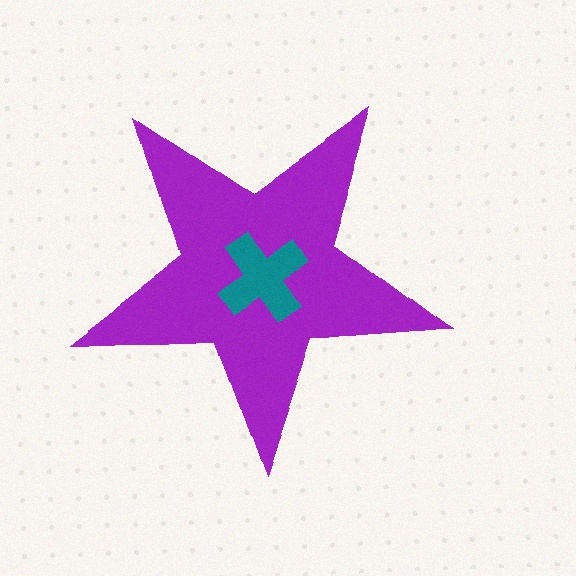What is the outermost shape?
The purple star.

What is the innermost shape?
The teal cross.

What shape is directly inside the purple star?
The teal cross.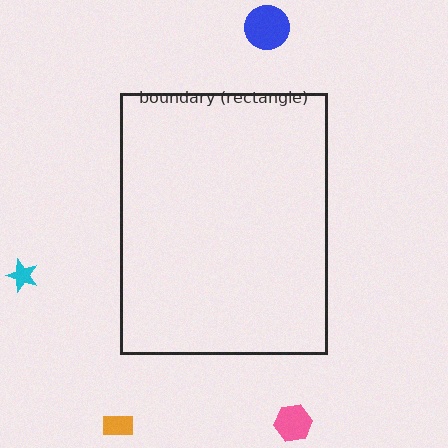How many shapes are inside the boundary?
0 inside, 4 outside.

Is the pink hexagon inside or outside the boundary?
Outside.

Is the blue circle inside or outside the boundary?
Outside.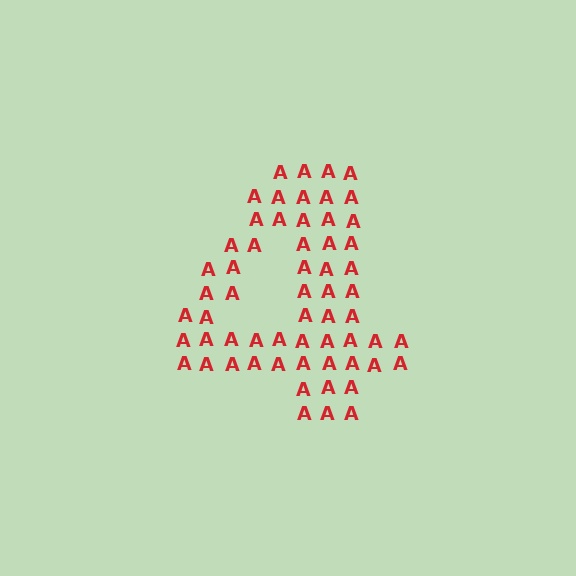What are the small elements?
The small elements are letter A's.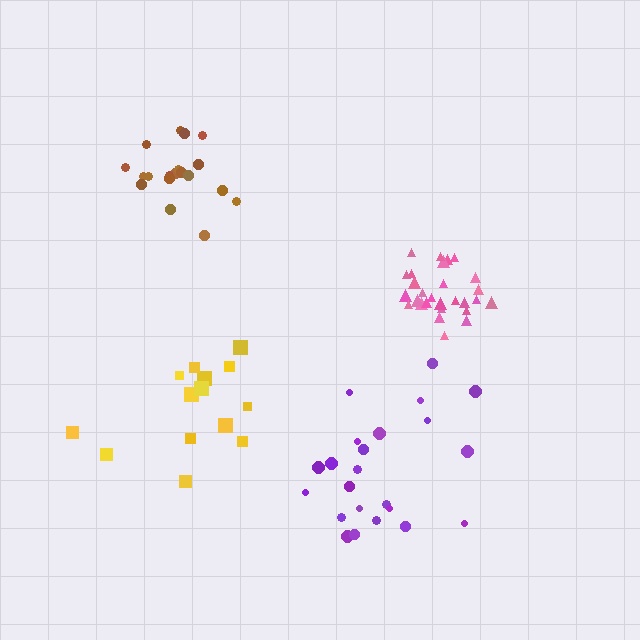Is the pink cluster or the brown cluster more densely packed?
Pink.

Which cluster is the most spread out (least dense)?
Yellow.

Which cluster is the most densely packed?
Pink.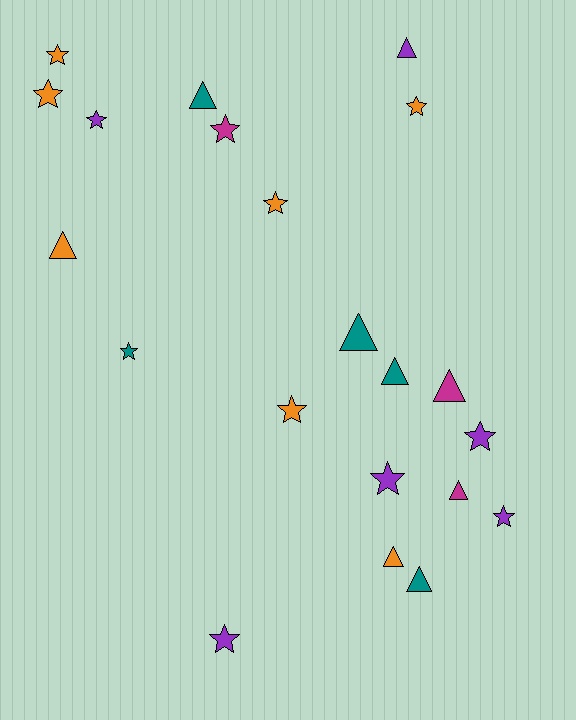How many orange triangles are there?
There are 2 orange triangles.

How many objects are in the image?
There are 21 objects.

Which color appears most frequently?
Orange, with 7 objects.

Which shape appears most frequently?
Star, with 12 objects.